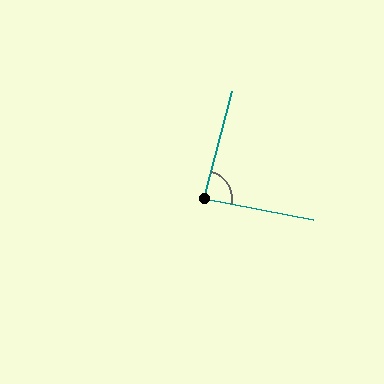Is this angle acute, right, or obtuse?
It is approximately a right angle.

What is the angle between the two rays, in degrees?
Approximately 86 degrees.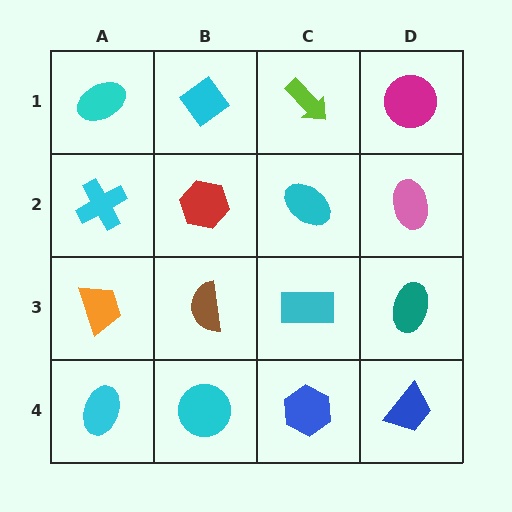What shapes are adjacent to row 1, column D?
A pink ellipse (row 2, column D), a lime arrow (row 1, column C).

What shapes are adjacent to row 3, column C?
A cyan ellipse (row 2, column C), a blue hexagon (row 4, column C), a brown semicircle (row 3, column B), a teal ellipse (row 3, column D).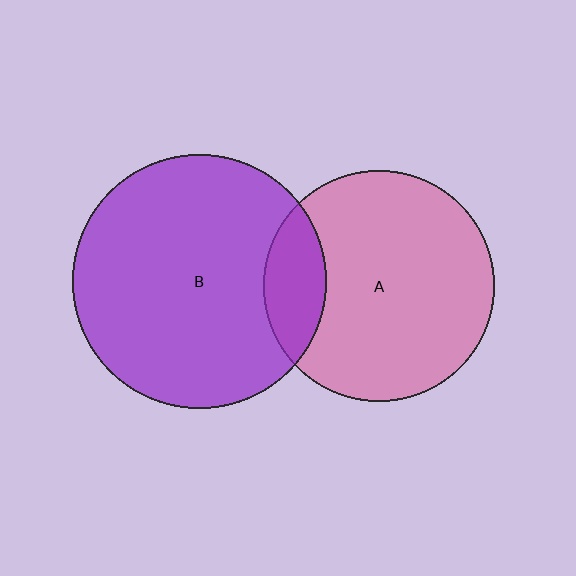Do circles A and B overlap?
Yes.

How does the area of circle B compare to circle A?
Approximately 1.2 times.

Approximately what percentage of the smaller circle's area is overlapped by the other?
Approximately 15%.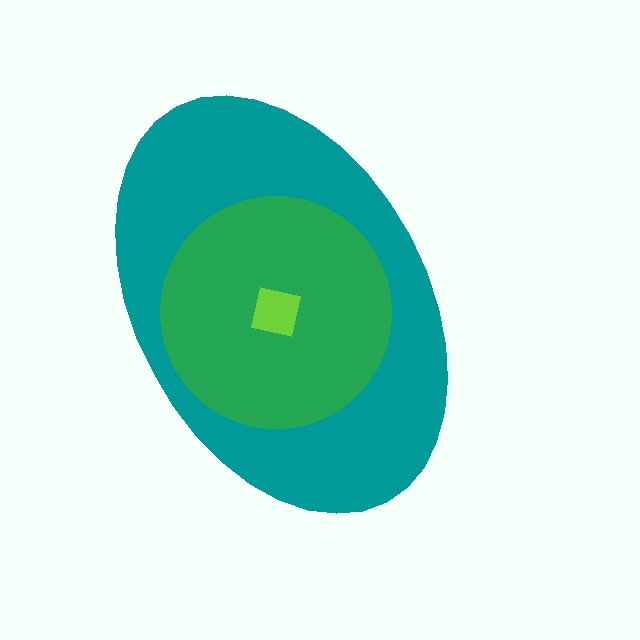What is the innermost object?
The lime square.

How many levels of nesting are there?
3.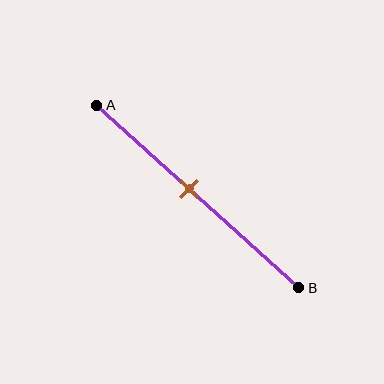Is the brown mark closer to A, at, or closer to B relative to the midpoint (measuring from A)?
The brown mark is closer to point A than the midpoint of segment AB.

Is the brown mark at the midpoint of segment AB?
No, the mark is at about 45% from A, not at the 50% midpoint.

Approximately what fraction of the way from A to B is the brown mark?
The brown mark is approximately 45% of the way from A to B.